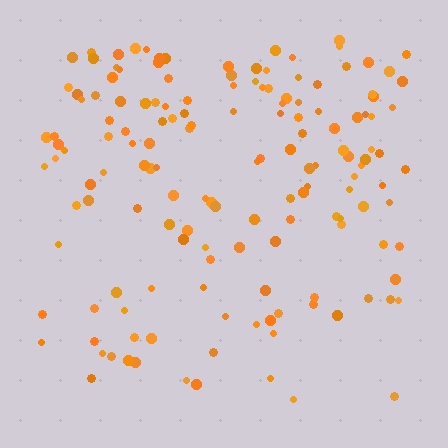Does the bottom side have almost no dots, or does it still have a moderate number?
Still a moderate number, just noticeably fewer than the top.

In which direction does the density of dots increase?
From bottom to top, with the top side densest.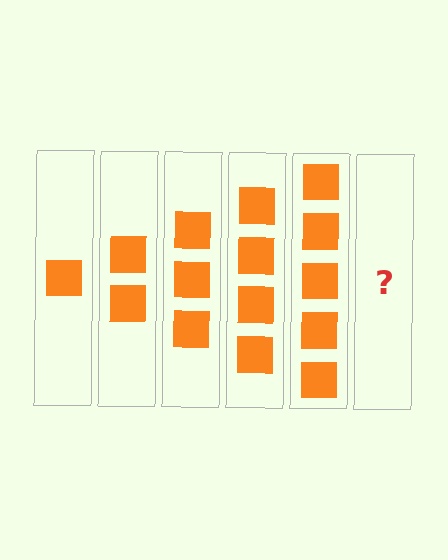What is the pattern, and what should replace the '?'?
The pattern is that each step adds one more square. The '?' should be 6 squares.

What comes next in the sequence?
The next element should be 6 squares.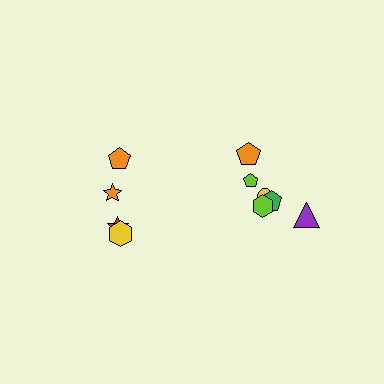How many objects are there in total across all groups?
There are 10 objects.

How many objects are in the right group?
There are 6 objects.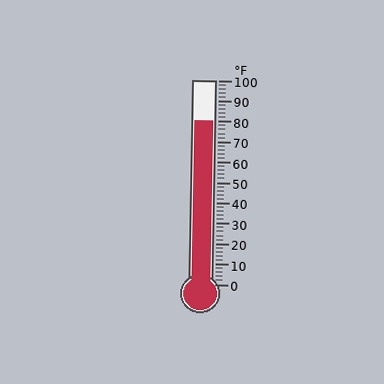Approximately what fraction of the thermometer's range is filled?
The thermometer is filled to approximately 80% of its range.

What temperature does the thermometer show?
The thermometer shows approximately 80°F.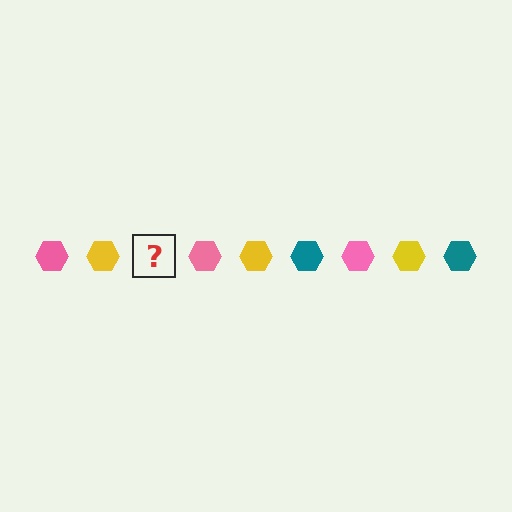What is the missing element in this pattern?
The missing element is a teal hexagon.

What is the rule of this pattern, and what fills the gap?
The rule is that the pattern cycles through pink, yellow, teal hexagons. The gap should be filled with a teal hexagon.